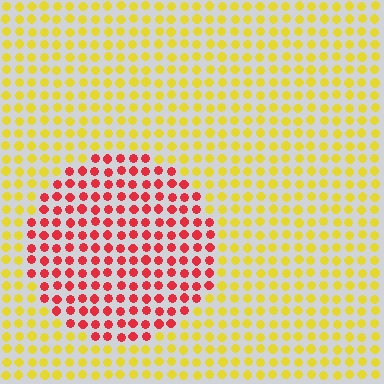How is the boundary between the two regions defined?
The boundary is defined purely by a slight shift in hue (about 61 degrees). Spacing, size, and orientation are identical on both sides.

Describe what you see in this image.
The image is filled with small yellow elements in a uniform arrangement. A circle-shaped region is visible where the elements are tinted to a slightly different hue, forming a subtle color boundary.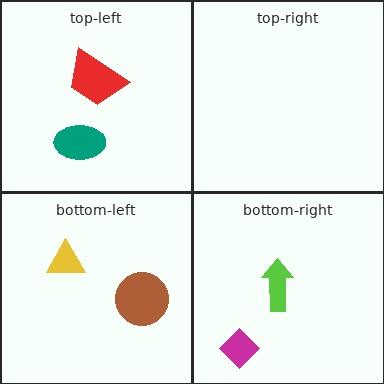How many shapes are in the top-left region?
2.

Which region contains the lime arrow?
The bottom-right region.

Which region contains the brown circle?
The bottom-left region.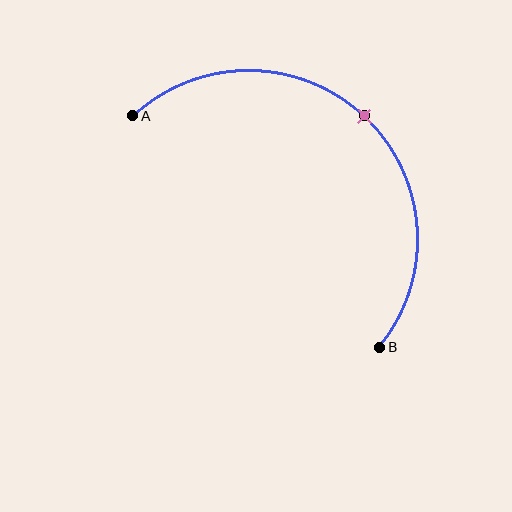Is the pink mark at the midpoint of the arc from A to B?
Yes. The pink mark lies on the arc at equal arc-length from both A and B — it is the arc midpoint.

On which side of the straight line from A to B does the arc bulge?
The arc bulges above and to the right of the straight line connecting A and B.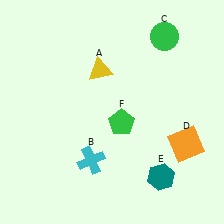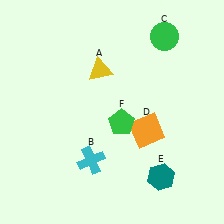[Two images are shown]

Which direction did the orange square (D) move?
The orange square (D) moved left.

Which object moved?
The orange square (D) moved left.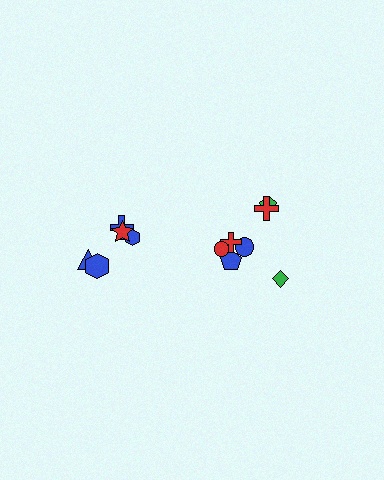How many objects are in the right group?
There are 7 objects.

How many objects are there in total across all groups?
There are 12 objects.